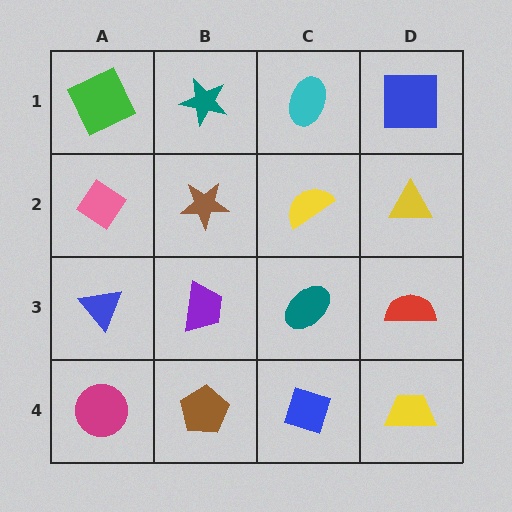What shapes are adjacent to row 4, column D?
A red semicircle (row 3, column D), a blue diamond (row 4, column C).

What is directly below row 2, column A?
A blue triangle.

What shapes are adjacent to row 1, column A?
A pink diamond (row 2, column A), a teal star (row 1, column B).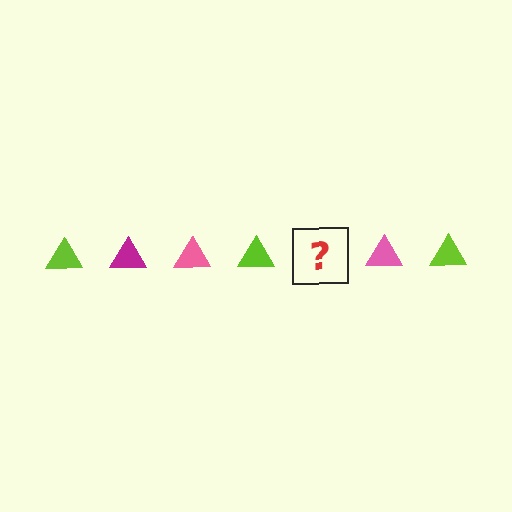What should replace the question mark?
The question mark should be replaced with a magenta triangle.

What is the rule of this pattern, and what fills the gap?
The rule is that the pattern cycles through lime, magenta, pink triangles. The gap should be filled with a magenta triangle.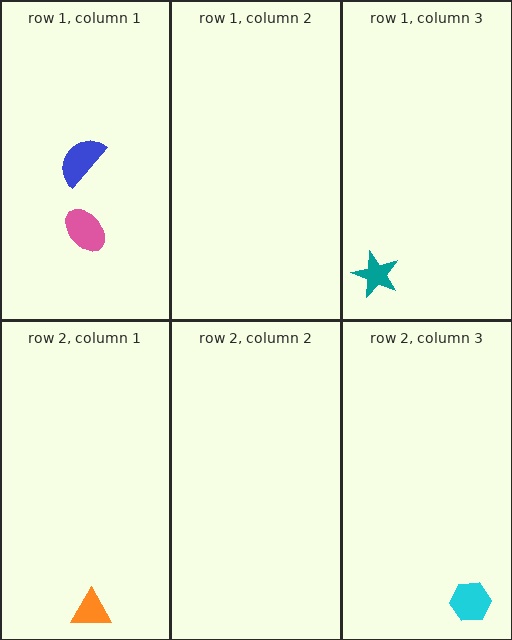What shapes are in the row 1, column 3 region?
The teal star.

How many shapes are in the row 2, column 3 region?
1.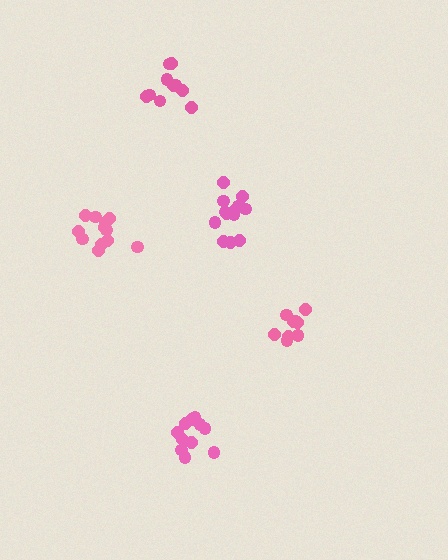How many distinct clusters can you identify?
There are 5 distinct clusters.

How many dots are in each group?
Group 1: 12 dots, Group 2: 9 dots, Group 3: 13 dots, Group 4: 10 dots, Group 5: 11 dots (55 total).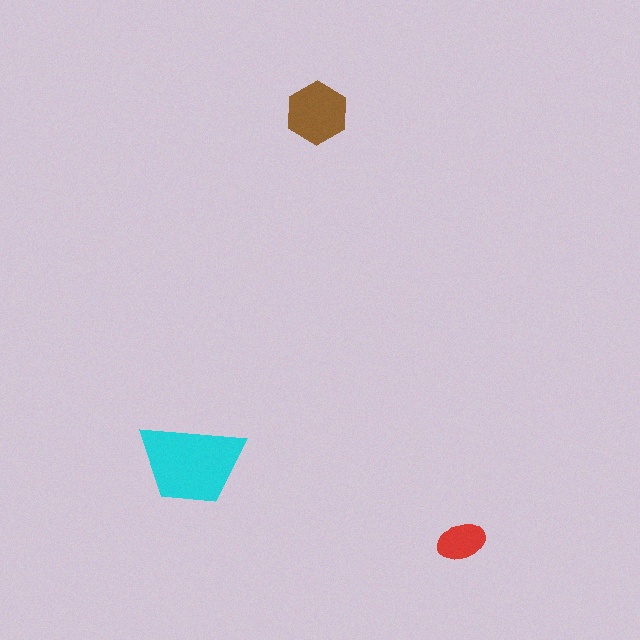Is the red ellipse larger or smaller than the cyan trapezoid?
Smaller.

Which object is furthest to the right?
The red ellipse is rightmost.